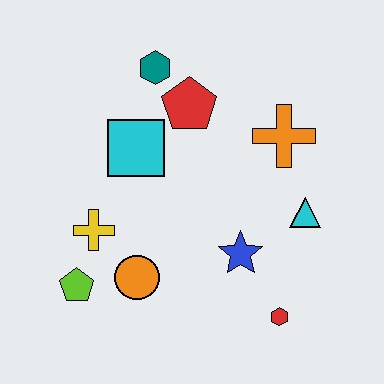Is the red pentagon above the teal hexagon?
No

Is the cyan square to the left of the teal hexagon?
Yes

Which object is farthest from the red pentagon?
The red hexagon is farthest from the red pentagon.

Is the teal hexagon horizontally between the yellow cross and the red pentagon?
Yes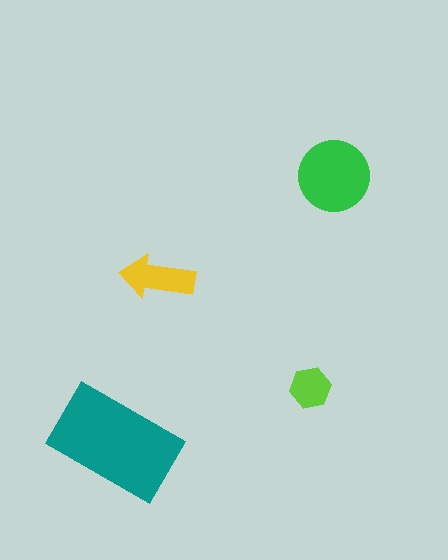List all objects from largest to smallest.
The teal rectangle, the green circle, the yellow arrow, the lime hexagon.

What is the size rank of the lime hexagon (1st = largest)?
4th.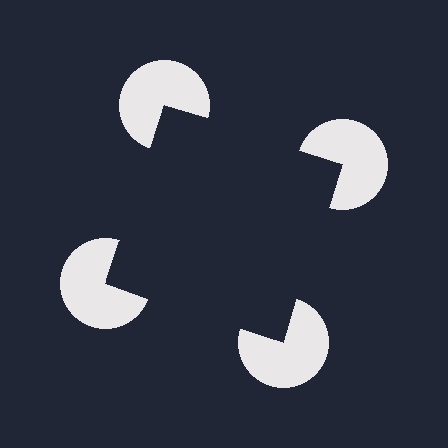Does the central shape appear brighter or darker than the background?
It typically appears slightly darker than the background, even though no actual brightness change is drawn.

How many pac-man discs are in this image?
There are 4 — one at each vertex of the illusory square.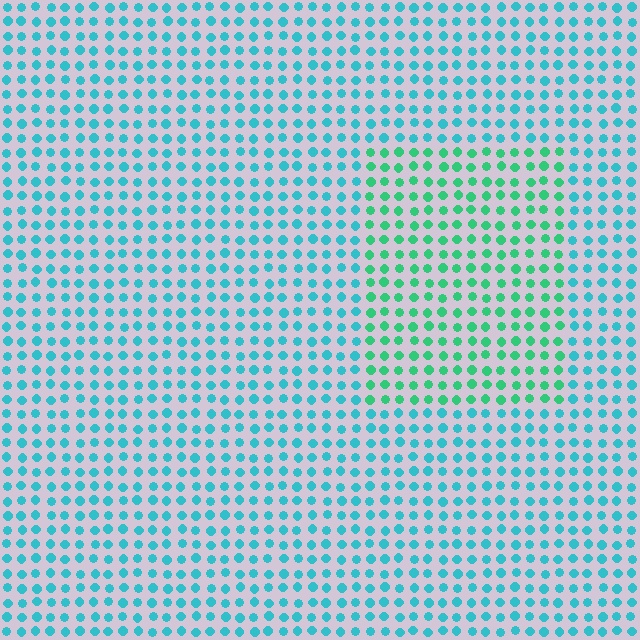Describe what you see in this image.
The image is filled with small cyan elements in a uniform arrangement. A rectangle-shaped region is visible where the elements are tinted to a slightly different hue, forming a subtle color boundary.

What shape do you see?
I see a rectangle.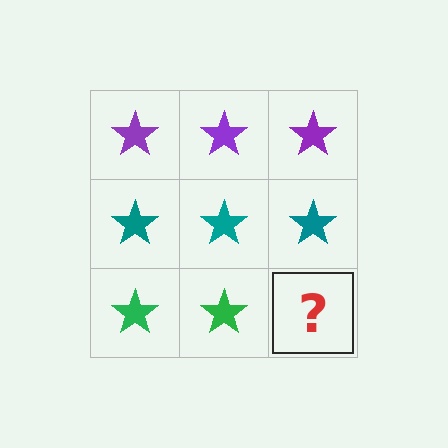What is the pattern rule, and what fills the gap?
The rule is that each row has a consistent color. The gap should be filled with a green star.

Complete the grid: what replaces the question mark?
The question mark should be replaced with a green star.